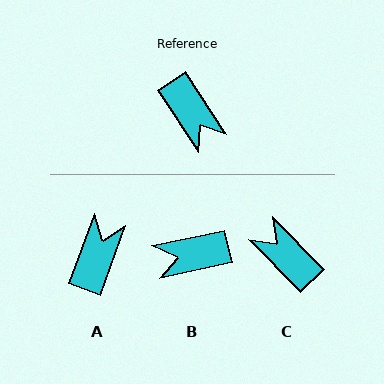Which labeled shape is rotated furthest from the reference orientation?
C, about 168 degrees away.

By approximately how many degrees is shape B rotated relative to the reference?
Approximately 111 degrees clockwise.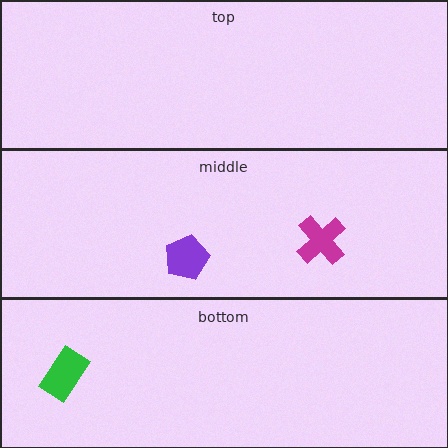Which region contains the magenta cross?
The middle region.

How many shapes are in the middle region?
2.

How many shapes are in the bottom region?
1.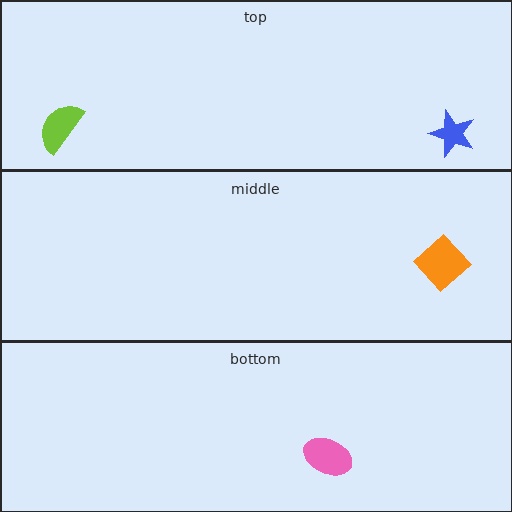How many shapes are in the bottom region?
1.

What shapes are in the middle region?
The orange diamond.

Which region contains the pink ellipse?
The bottom region.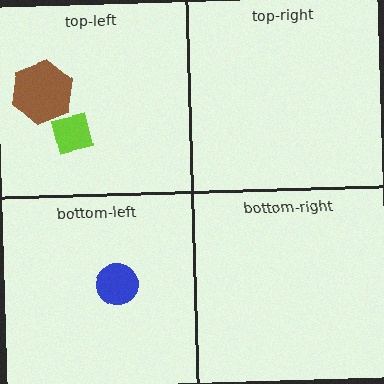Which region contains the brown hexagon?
The top-left region.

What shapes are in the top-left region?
The lime square, the brown hexagon.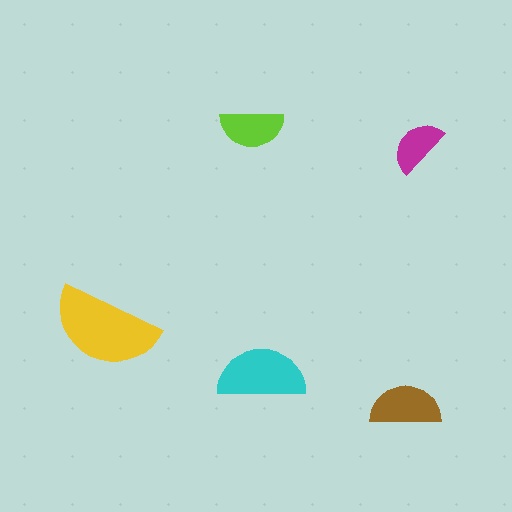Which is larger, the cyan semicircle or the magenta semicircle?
The cyan one.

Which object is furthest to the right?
The magenta semicircle is rightmost.